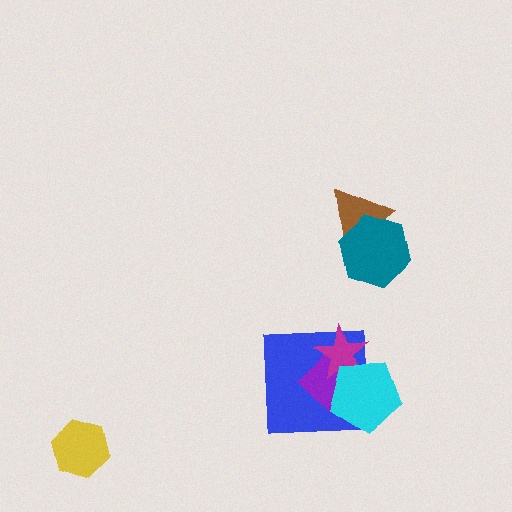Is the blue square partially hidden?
Yes, it is partially covered by another shape.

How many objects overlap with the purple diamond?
3 objects overlap with the purple diamond.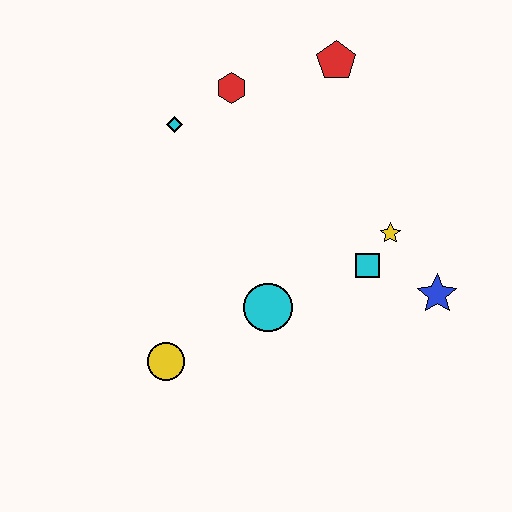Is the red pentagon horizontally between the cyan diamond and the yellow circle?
No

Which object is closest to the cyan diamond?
The red hexagon is closest to the cyan diamond.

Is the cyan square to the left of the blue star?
Yes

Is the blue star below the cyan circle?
No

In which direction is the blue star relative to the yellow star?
The blue star is below the yellow star.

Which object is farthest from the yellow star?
The yellow circle is farthest from the yellow star.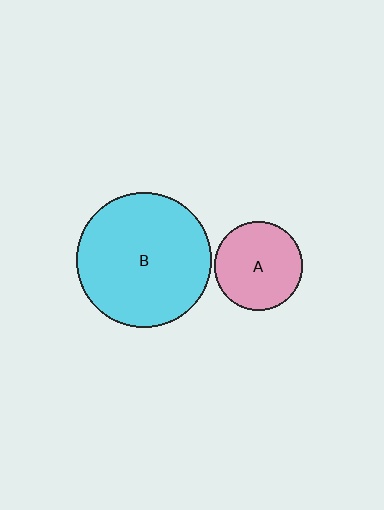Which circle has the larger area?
Circle B (cyan).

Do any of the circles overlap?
No, none of the circles overlap.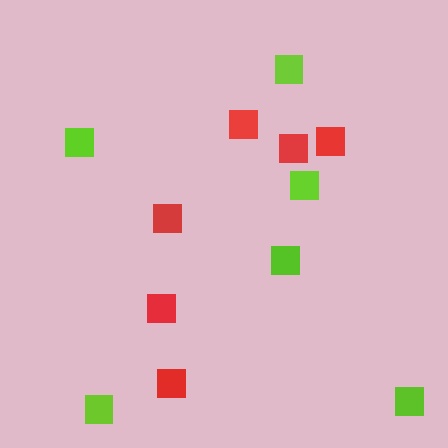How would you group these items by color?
There are 2 groups: one group of red squares (6) and one group of lime squares (6).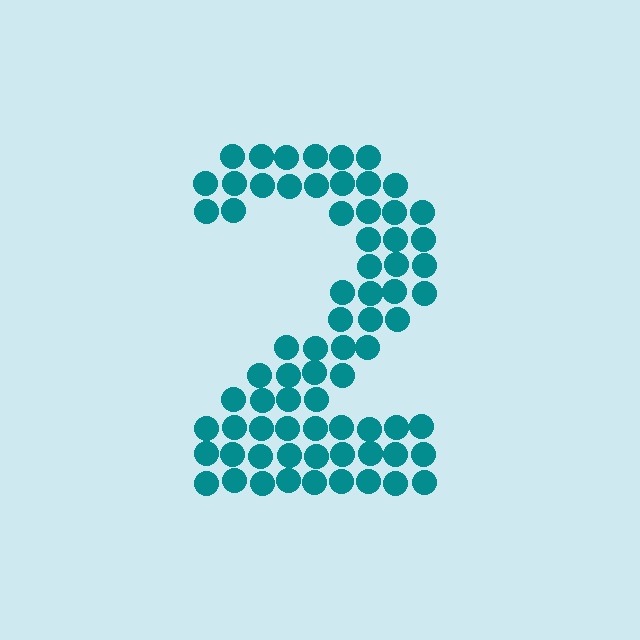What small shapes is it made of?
It is made of small circles.